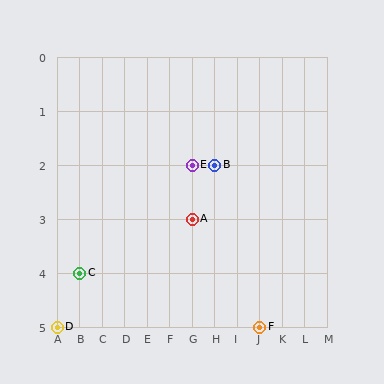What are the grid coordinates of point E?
Point E is at grid coordinates (G, 2).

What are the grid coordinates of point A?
Point A is at grid coordinates (G, 3).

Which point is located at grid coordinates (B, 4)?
Point C is at (B, 4).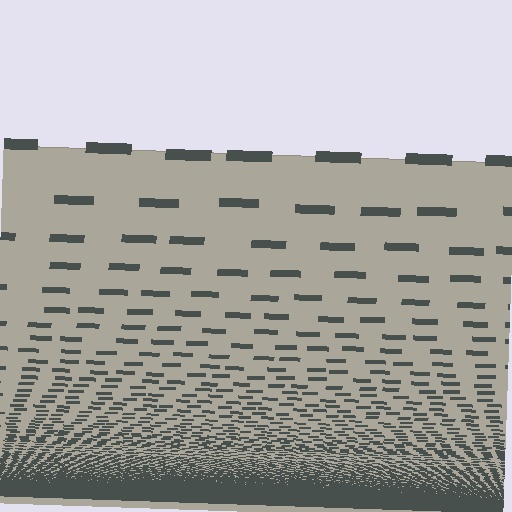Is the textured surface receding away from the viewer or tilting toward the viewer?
The surface appears to tilt toward the viewer. Texture elements get larger and sparser toward the top.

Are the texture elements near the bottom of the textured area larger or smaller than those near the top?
Smaller. The gradient is inverted — elements near the bottom are smaller and denser.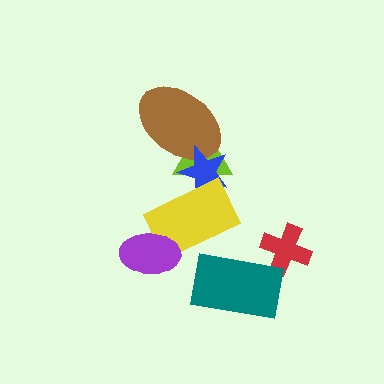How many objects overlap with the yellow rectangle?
3 objects overlap with the yellow rectangle.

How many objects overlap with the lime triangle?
3 objects overlap with the lime triangle.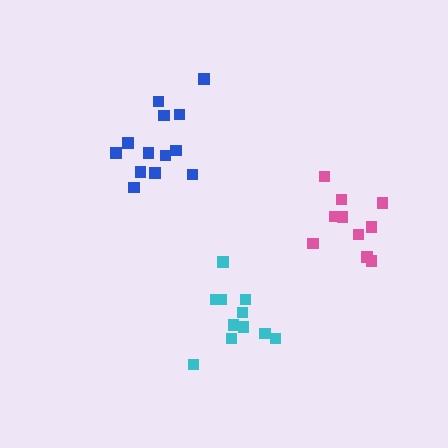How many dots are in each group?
Group 1: 10 dots, Group 2: 13 dots, Group 3: 11 dots (34 total).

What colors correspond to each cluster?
The clusters are colored: pink, blue, cyan.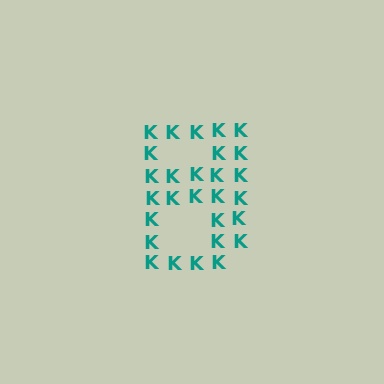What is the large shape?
The large shape is the letter B.